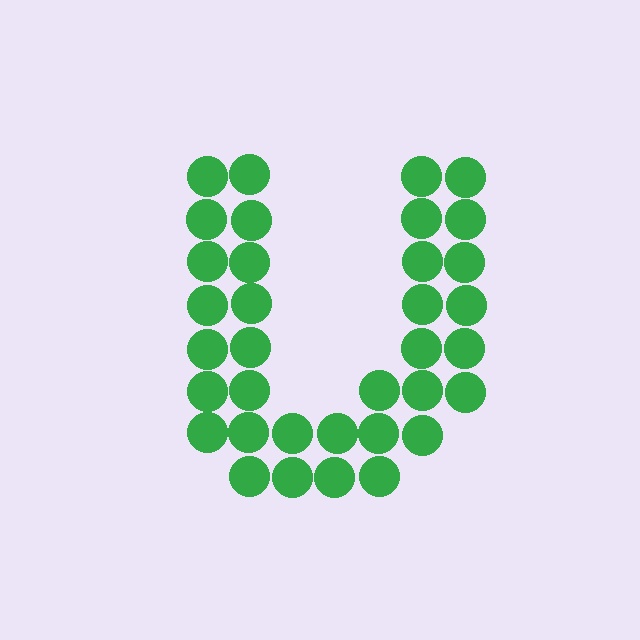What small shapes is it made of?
It is made of small circles.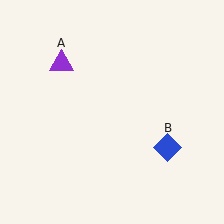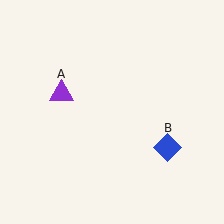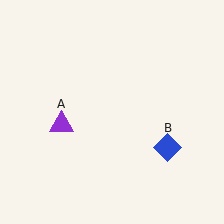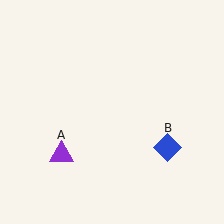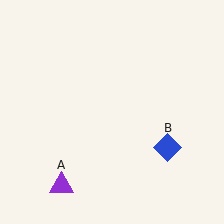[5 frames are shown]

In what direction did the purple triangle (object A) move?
The purple triangle (object A) moved down.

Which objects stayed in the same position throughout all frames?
Blue diamond (object B) remained stationary.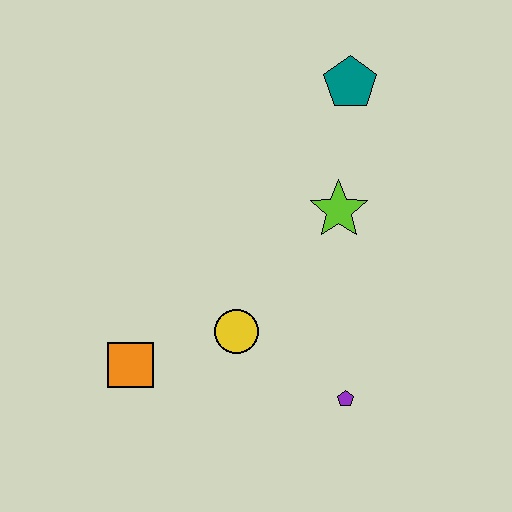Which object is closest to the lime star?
The teal pentagon is closest to the lime star.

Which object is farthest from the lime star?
The orange square is farthest from the lime star.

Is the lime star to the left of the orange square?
No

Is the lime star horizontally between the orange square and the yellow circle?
No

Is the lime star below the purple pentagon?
No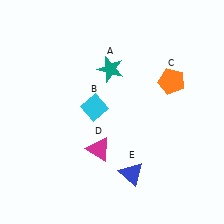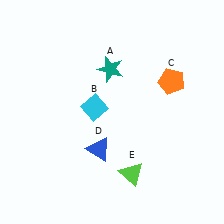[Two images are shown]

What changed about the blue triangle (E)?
In Image 1, E is blue. In Image 2, it changed to lime.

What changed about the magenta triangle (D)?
In Image 1, D is magenta. In Image 2, it changed to blue.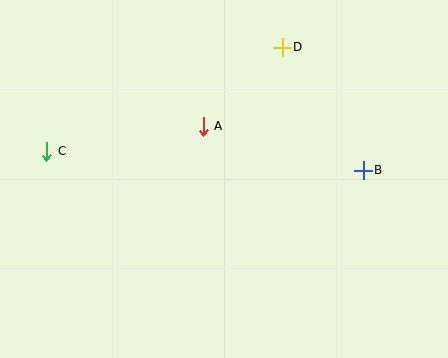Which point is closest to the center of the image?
Point A at (203, 126) is closest to the center.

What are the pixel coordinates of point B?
Point B is at (363, 170).